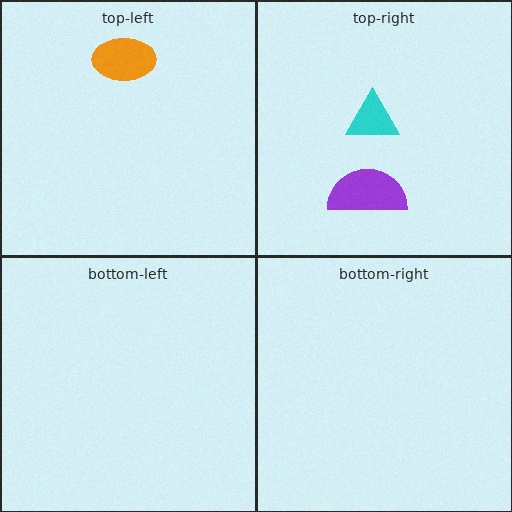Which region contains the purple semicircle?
The top-right region.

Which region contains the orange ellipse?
The top-left region.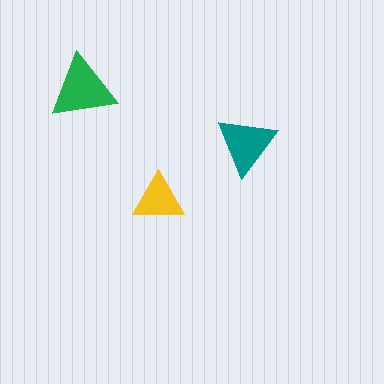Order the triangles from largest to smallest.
the green one, the teal one, the yellow one.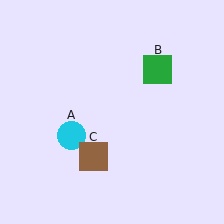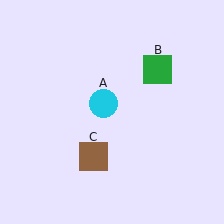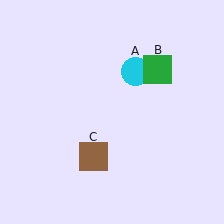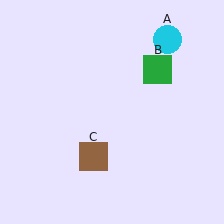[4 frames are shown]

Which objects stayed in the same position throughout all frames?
Green square (object B) and brown square (object C) remained stationary.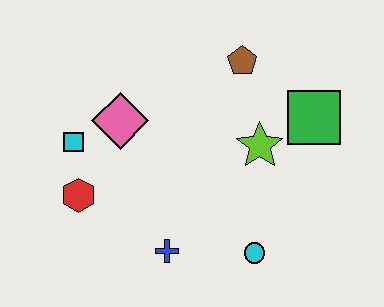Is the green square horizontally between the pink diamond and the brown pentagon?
No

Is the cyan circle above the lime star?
No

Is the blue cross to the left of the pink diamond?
No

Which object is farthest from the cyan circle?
The cyan square is farthest from the cyan circle.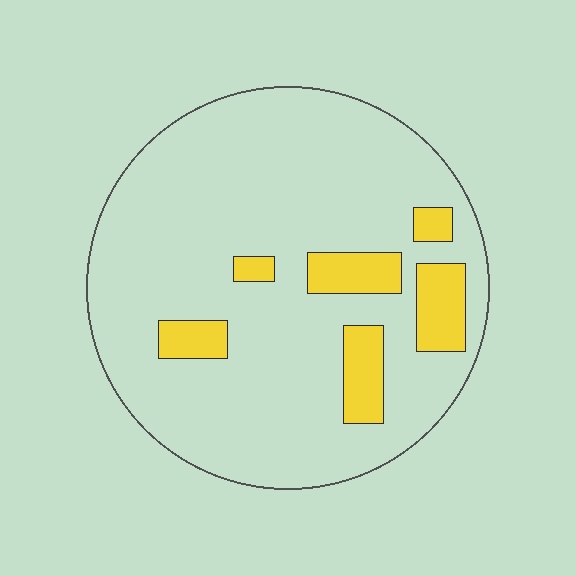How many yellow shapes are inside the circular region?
6.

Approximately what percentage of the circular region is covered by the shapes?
Approximately 15%.